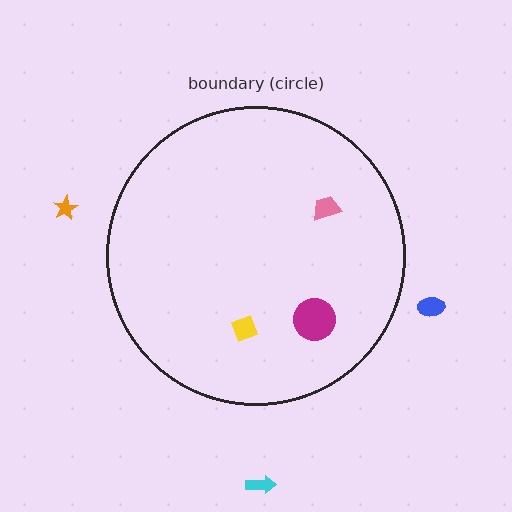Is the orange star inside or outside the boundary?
Outside.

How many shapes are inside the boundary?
3 inside, 3 outside.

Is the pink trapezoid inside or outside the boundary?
Inside.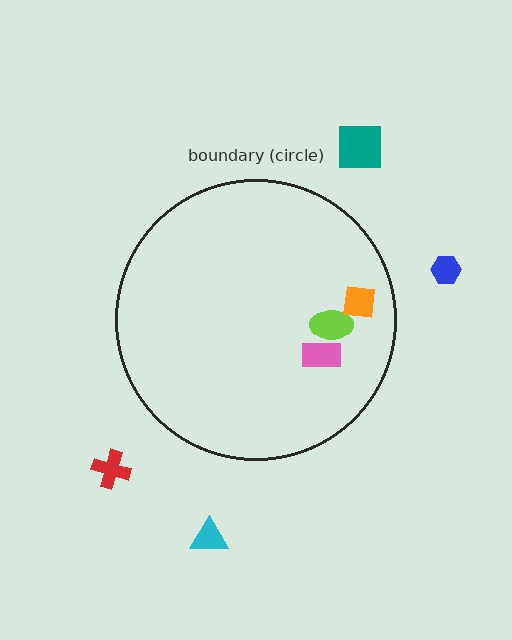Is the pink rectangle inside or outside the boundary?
Inside.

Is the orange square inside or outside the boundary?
Inside.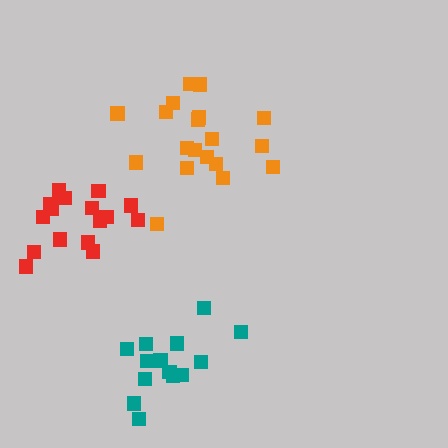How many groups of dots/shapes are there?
There are 3 groups.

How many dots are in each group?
Group 1: 19 dots, Group 2: 14 dots, Group 3: 16 dots (49 total).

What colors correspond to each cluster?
The clusters are colored: orange, teal, red.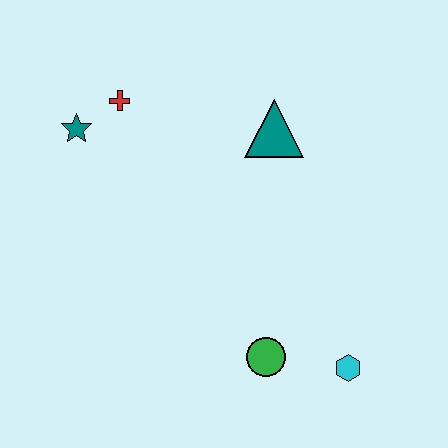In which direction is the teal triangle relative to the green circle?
The teal triangle is above the green circle.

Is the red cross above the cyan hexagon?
Yes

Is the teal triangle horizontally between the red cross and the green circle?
No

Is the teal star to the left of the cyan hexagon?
Yes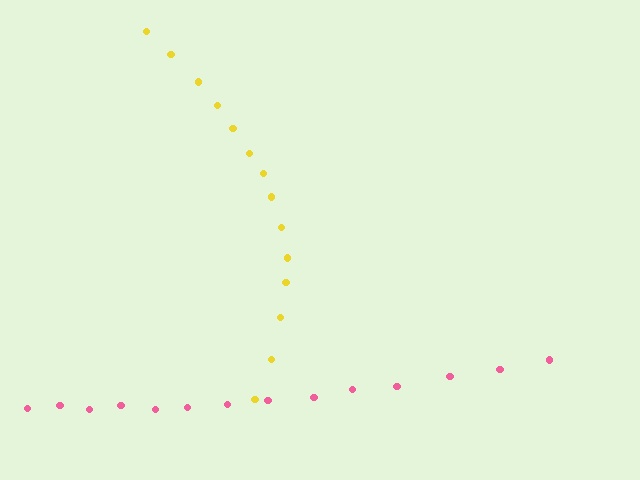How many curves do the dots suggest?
There are 2 distinct paths.